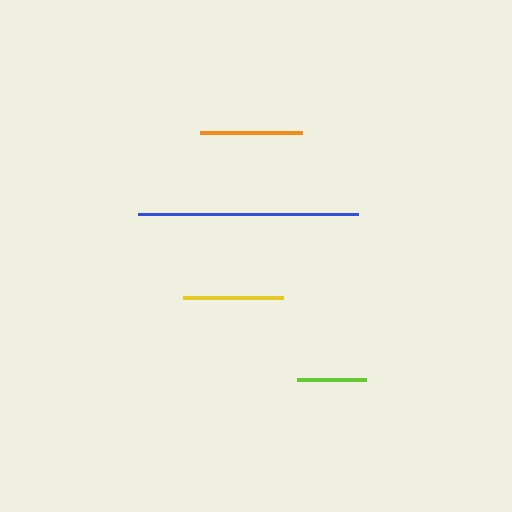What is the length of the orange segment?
The orange segment is approximately 102 pixels long.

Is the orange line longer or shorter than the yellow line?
The orange line is longer than the yellow line.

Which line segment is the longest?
The blue line is the longest at approximately 220 pixels.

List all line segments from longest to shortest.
From longest to shortest: blue, orange, yellow, lime.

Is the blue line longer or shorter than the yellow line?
The blue line is longer than the yellow line.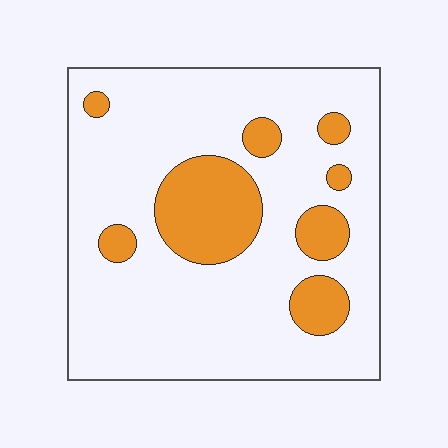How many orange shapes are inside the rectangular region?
8.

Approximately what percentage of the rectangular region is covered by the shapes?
Approximately 20%.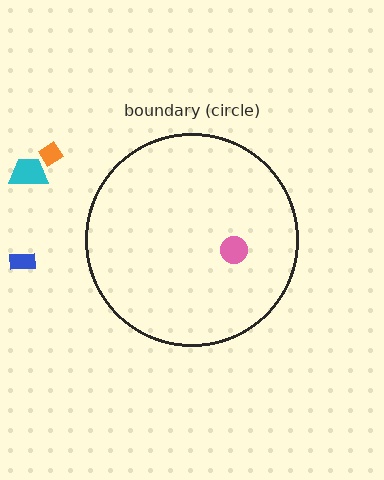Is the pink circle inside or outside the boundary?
Inside.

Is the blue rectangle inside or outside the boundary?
Outside.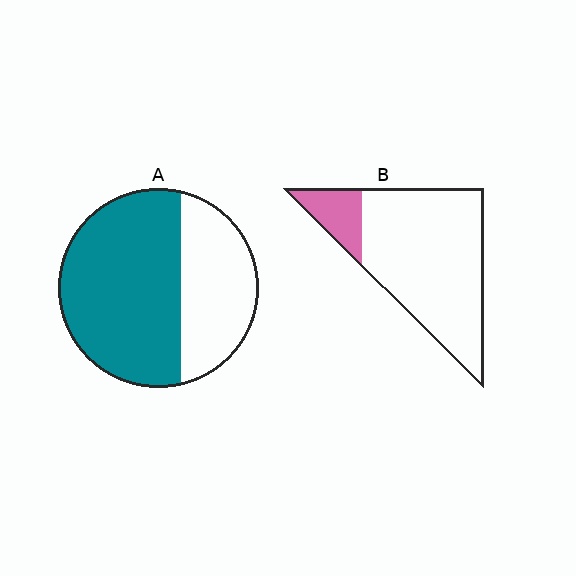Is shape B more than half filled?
No.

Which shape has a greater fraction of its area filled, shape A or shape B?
Shape A.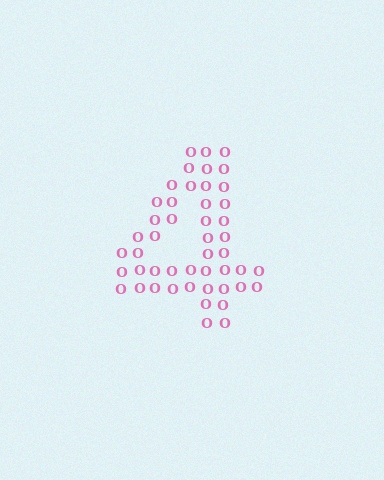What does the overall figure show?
The overall figure shows the digit 4.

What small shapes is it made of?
It is made of small letter O's.